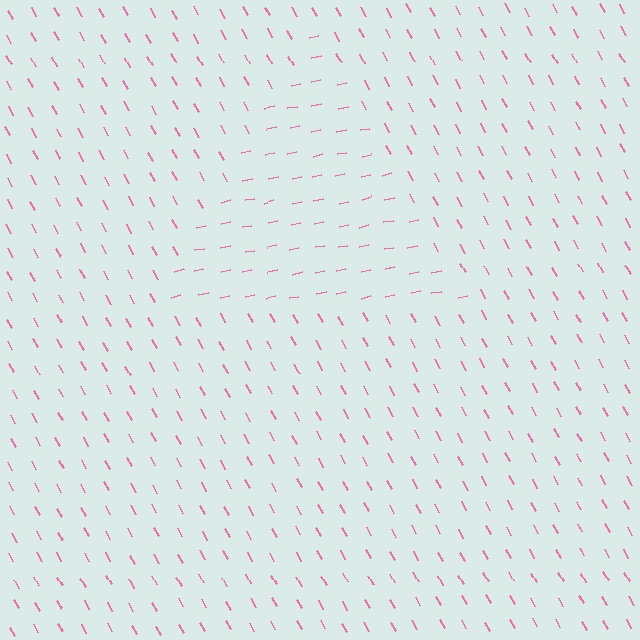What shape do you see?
I see a triangle.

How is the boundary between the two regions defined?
The boundary is defined purely by a change in line orientation (approximately 73 degrees difference). All lines are the same color and thickness.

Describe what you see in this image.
The image is filled with small pink line segments. A triangle region in the image has lines oriented differently from the surrounding lines, creating a visible texture boundary.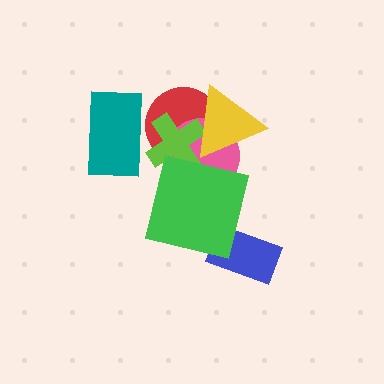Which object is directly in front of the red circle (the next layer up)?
The pink circle is directly in front of the red circle.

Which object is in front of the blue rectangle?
The green square is in front of the blue rectangle.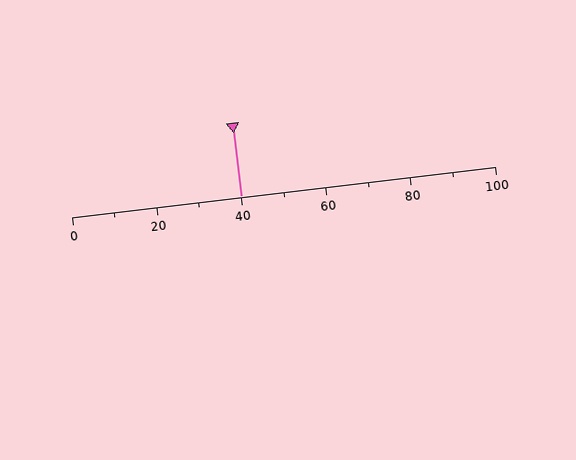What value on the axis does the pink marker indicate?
The marker indicates approximately 40.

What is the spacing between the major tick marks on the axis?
The major ticks are spaced 20 apart.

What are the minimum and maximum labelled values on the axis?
The axis runs from 0 to 100.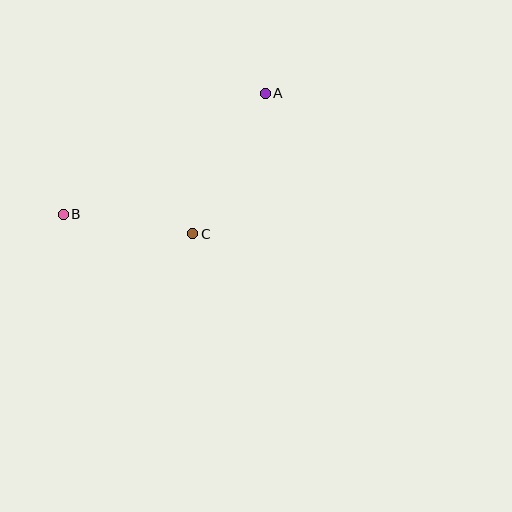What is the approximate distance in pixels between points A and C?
The distance between A and C is approximately 158 pixels.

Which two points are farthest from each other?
Points A and B are farthest from each other.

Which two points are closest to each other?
Points B and C are closest to each other.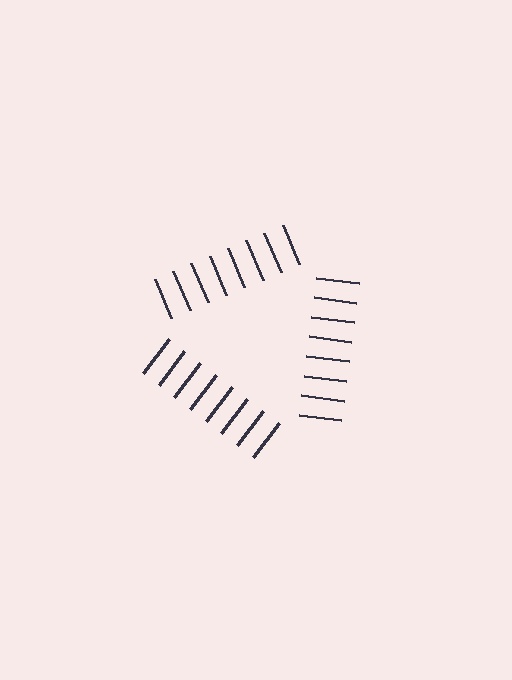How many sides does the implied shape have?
3 sides — the line-ends trace a triangle.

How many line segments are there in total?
24 — 8 along each of the 3 edges.